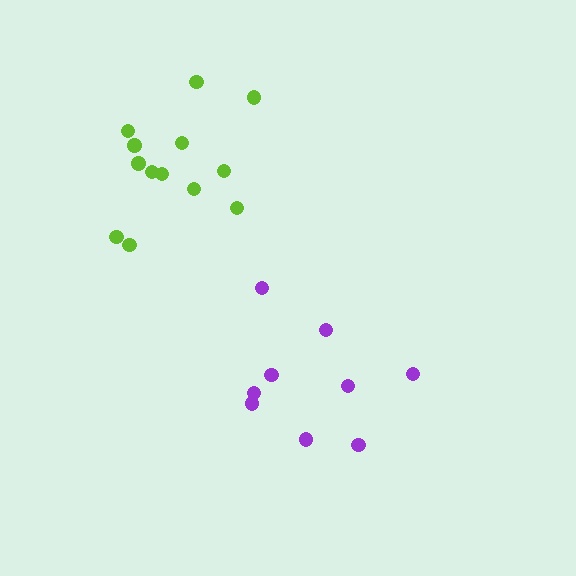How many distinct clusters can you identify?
There are 2 distinct clusters.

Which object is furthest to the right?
The purple cluster is rightmost.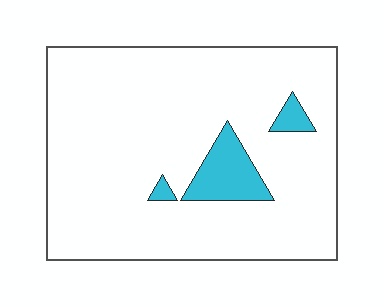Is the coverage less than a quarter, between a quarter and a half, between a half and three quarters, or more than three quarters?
Less than a quarter.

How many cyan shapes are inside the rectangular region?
3.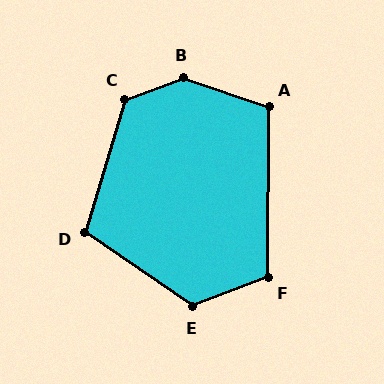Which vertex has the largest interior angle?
B, at approximately 141 degrees.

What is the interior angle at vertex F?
Approximately 111 degrees (obtuse).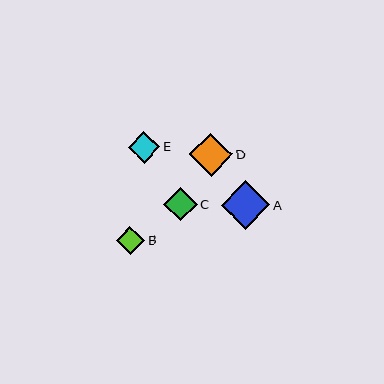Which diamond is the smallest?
Diamond B is the smallest with a size of approximately 28 pixels.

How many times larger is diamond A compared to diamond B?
Diamond A is approximately 1.7 times the size of diamond B.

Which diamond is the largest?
Diamond A is the largest with a size of approximately 48 pixels.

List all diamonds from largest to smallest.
From largest to smallest: A, D, C, E, B.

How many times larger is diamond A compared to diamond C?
Diamond A is approximately 1.4 times the size of diamond C.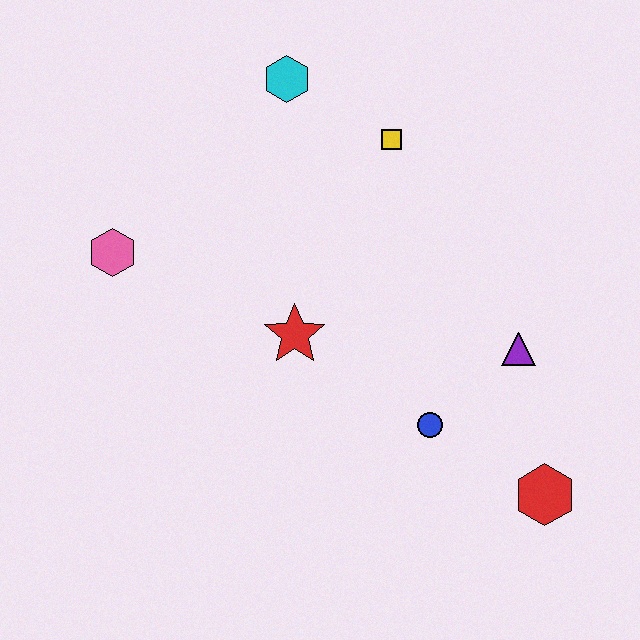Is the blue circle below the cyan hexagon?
Yes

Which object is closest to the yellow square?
The cyan hexagon is closest to the yellow square.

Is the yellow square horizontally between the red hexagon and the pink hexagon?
Yes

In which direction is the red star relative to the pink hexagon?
The red star is to the right of the pink hexagon.